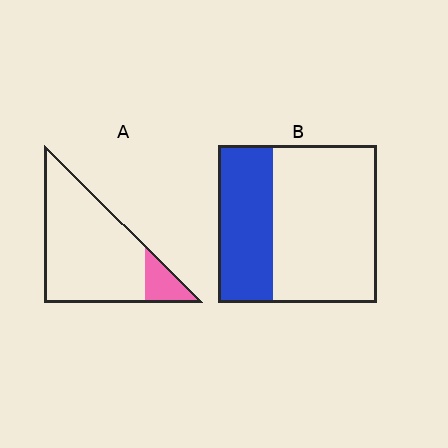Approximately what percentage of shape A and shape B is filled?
A is approximately 15% and B is approximately 35%.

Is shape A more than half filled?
No.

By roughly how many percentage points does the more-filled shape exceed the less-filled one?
By roughly 20 percentage points (B over A).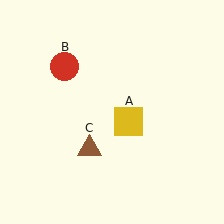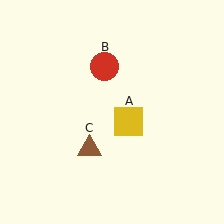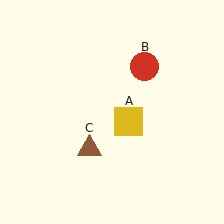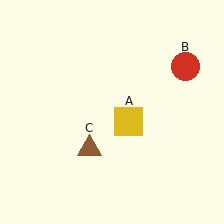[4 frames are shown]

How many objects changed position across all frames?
1 object changed position: red circle (object B).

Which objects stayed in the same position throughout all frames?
Yellow square (object A) and brown triangle (object C) remained stationary.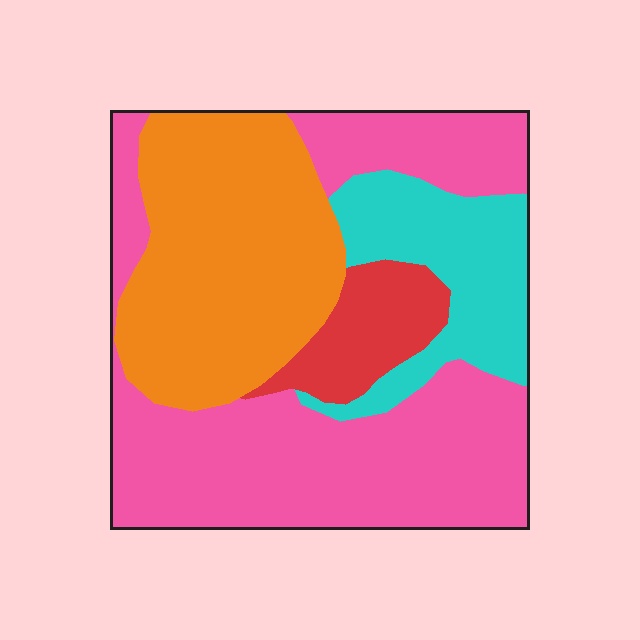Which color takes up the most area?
Pink, at roughly 45%.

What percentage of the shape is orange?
Orange takes up about one third (1/3) of the shape.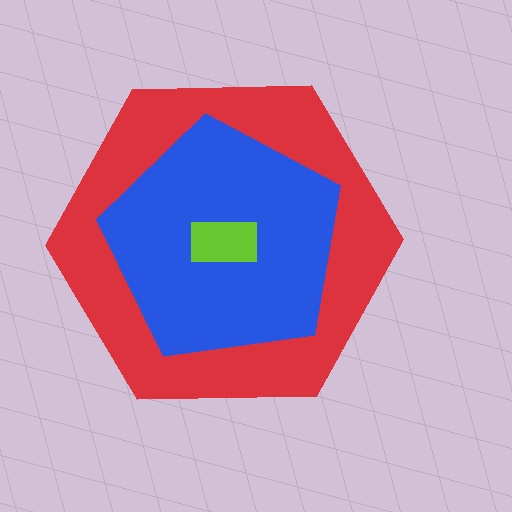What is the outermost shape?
The red hexagon.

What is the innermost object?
The lime rectangle.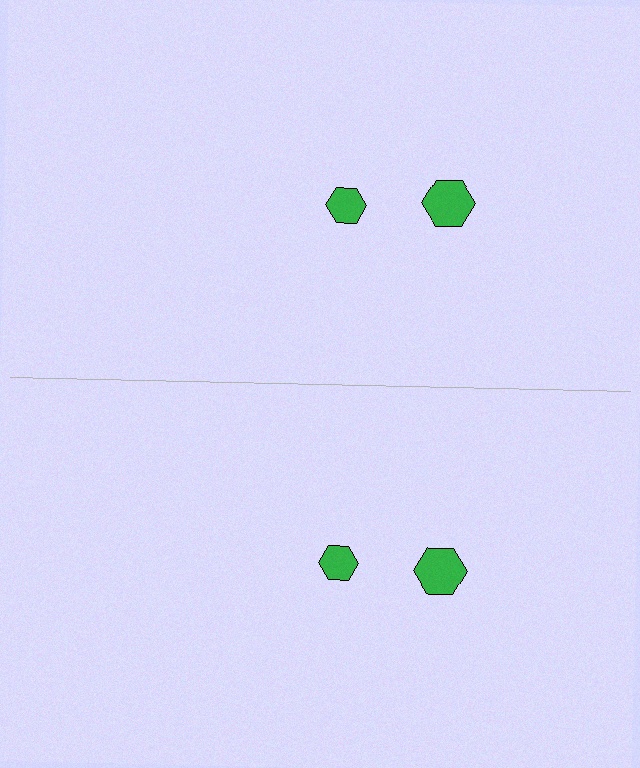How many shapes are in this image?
There are 4 shapes in this image.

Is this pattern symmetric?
Yes, this pattern has bilateral (reflection) symmetry.